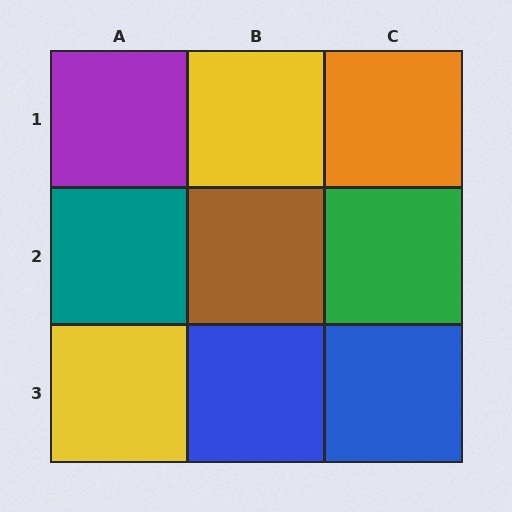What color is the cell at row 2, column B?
Brown.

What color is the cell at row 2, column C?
Green.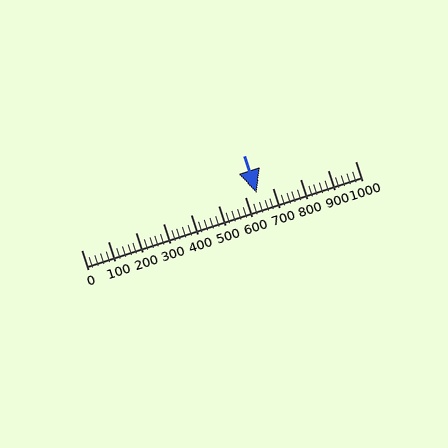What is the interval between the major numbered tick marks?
The major tick marks are spaced 100 units apart.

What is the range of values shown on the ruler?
The ruler shows values from 0 to 1000.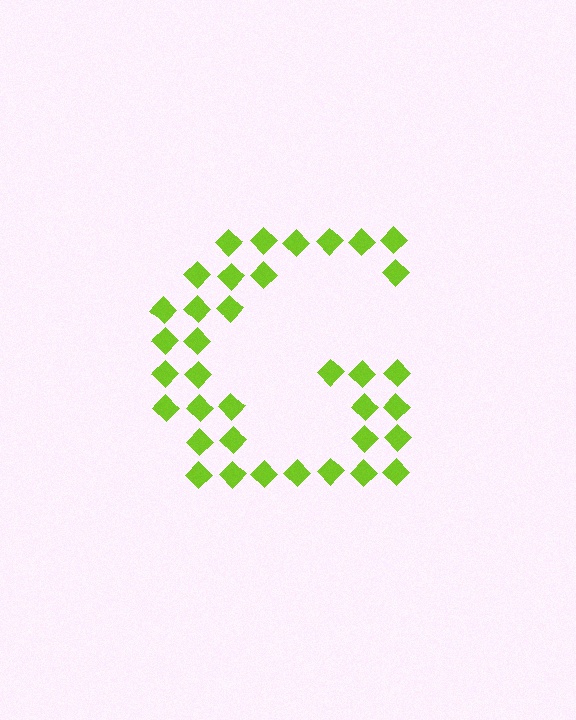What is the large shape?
The large shape is the letter G.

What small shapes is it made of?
It is made of small diamonds.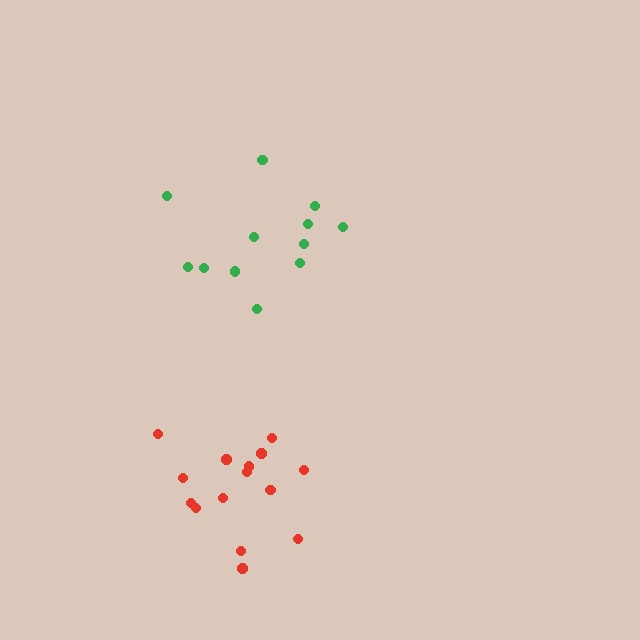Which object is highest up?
The green cluster is topmost.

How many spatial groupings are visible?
There are 2 spatial groupings.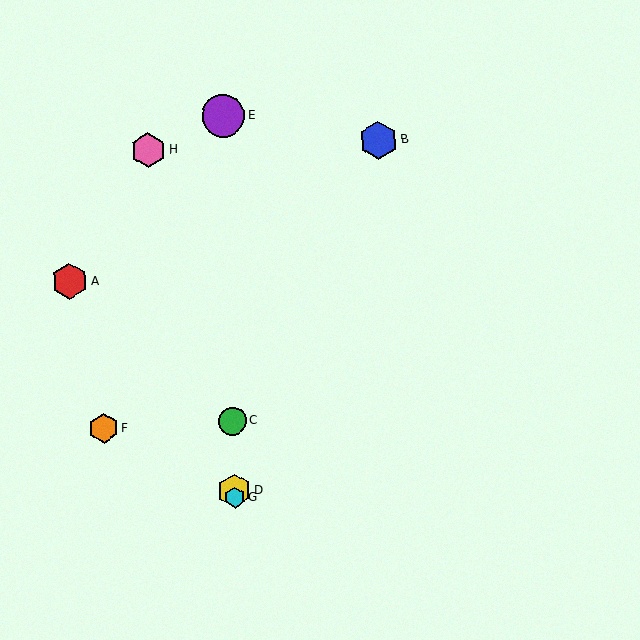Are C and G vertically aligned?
Yes, both are at x≈232.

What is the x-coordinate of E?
Object E is at x≈223.